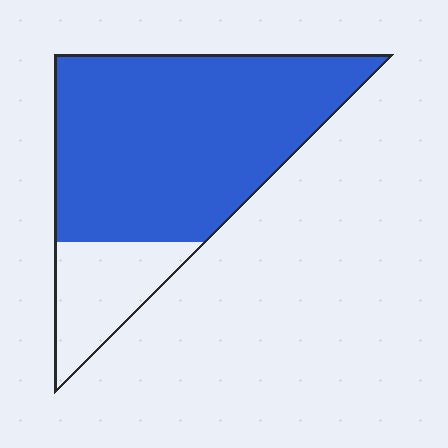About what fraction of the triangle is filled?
About four fifths (4/5).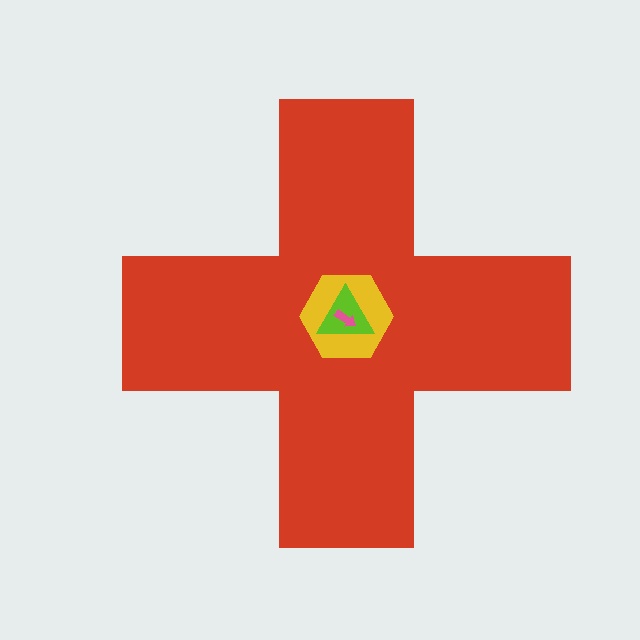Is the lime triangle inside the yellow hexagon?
Yes.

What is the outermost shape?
The red cross.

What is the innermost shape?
The pink arrow.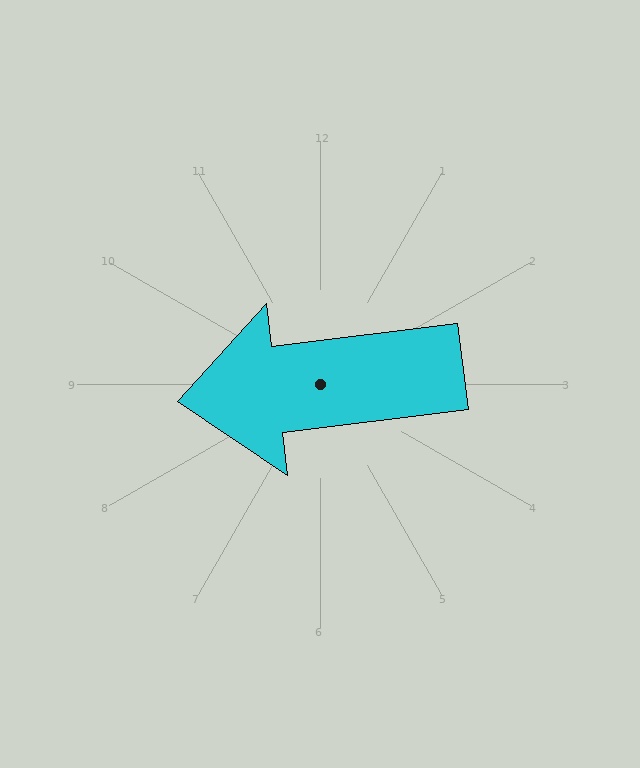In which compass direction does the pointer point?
West.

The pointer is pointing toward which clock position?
Roughly 9 o'clock.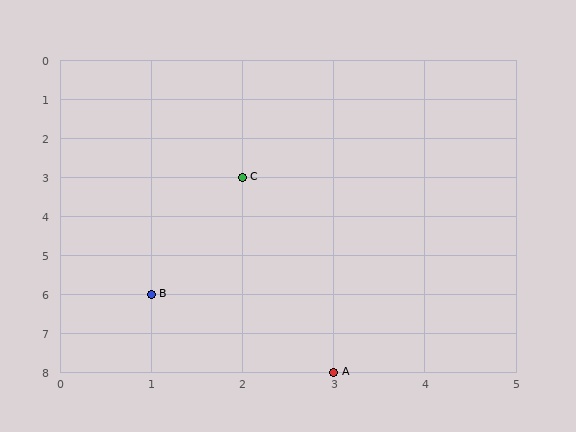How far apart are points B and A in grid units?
Points B and A are 2 columns and 2 rows apart (about 2.8 grid units diagonally).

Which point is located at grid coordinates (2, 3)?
Point C is at (2, 3).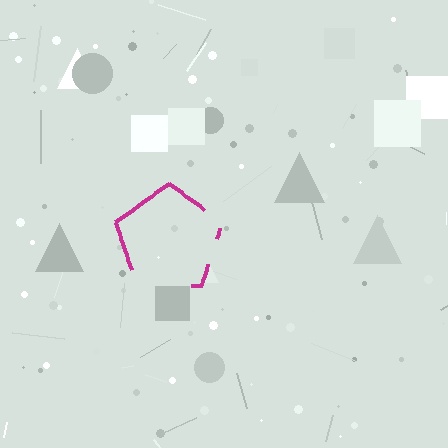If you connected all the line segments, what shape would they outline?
They would outline a pentagon.